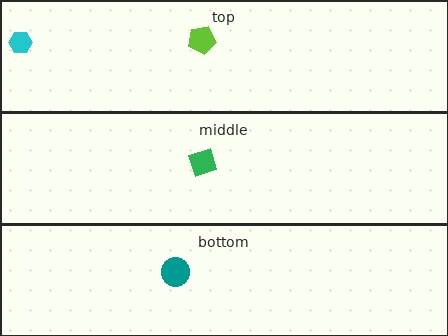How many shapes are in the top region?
2.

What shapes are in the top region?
The cyan hexagon, the lime pentagon.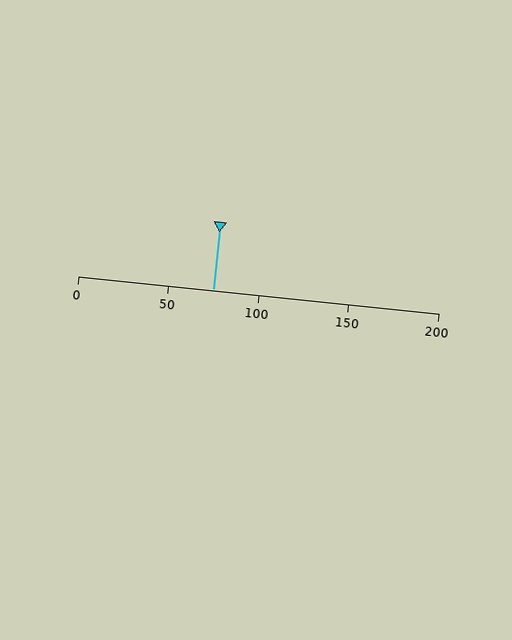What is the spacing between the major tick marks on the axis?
The major ticks are spaced 50 apart.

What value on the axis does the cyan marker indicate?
The marker indicates approximately 75.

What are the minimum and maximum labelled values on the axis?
The axis runs from 0 to 200.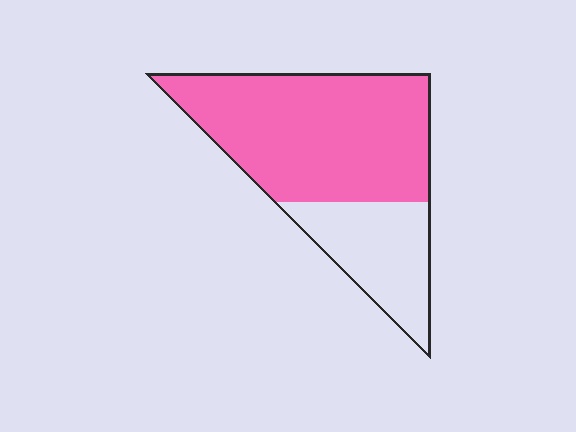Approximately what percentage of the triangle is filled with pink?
Approximately 70%.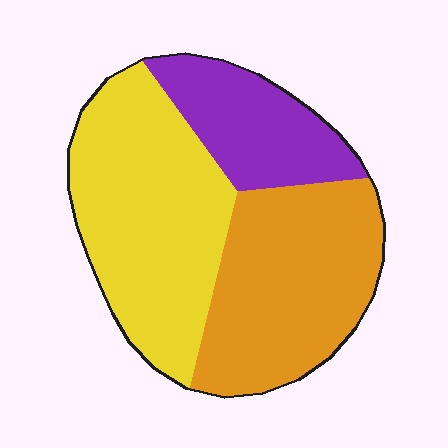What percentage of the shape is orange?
Orange covers 37% of the shape.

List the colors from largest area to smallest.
From largest to smallest: yellow, orange, purple.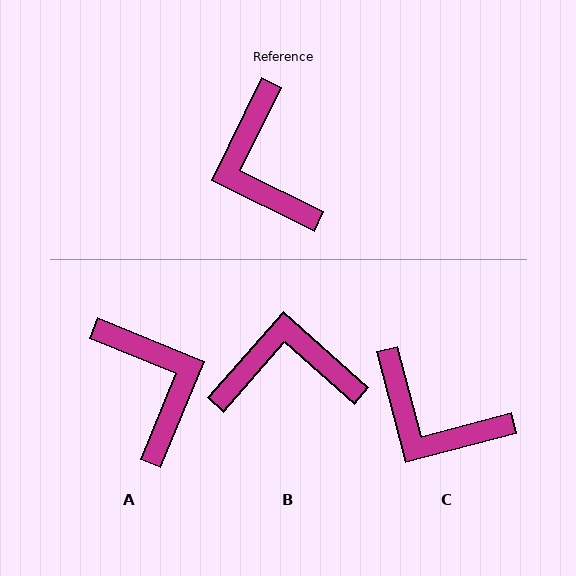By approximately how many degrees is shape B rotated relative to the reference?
Approximately 105 degrees clockwise.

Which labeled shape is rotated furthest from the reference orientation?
A, about 176 degrees away.